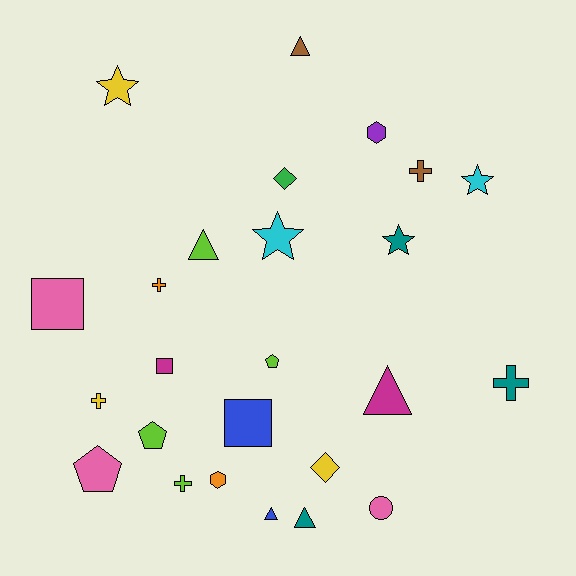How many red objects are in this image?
There are no red objects.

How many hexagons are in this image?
There are 2 hexagons.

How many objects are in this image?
There are 25 objects.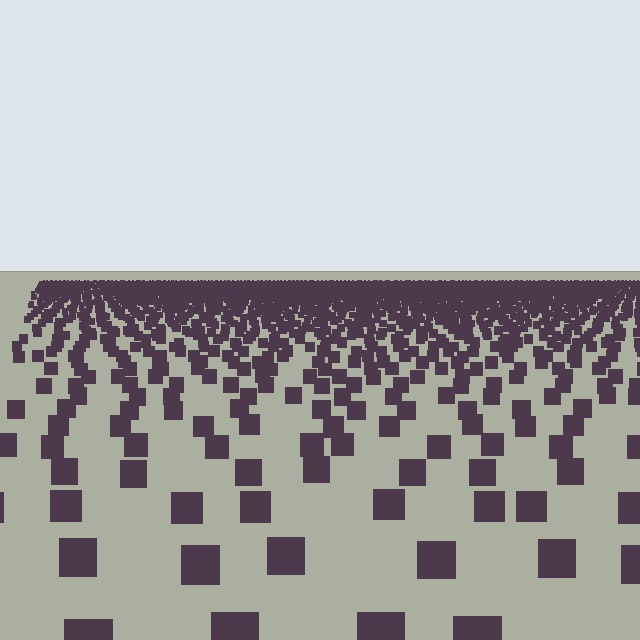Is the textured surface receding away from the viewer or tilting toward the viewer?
The surface is receding away from the viewer. Texture elements get smaller and denser toward the top.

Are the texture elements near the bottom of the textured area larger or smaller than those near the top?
Larger. Near the bottom, elements are closer to the viewer and appear at a bigger on-screen size.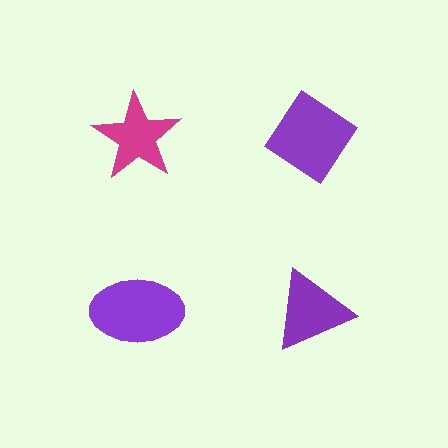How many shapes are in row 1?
2 shapes.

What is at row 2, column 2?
A purple triangle.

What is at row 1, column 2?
A purple diamond.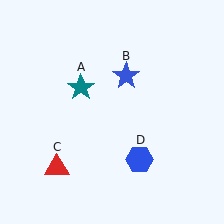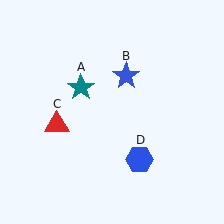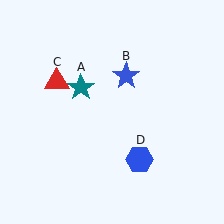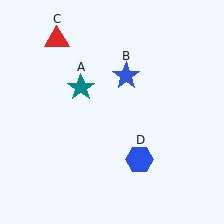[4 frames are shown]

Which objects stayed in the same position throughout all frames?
Teal star (object A) and blue star (object B) and blue hexagon (object D) remained stationary.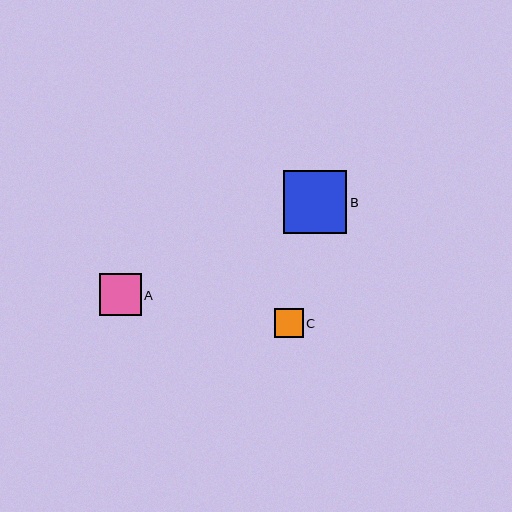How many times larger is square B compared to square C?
Square B is approximately 2.2 times the size of square C.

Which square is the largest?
Square B is the largest with a size of approximately 63 pixels.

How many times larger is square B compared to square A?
Square B is approximately 1.5 times the size of square A.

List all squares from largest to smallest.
From largest to smallest: B, A, C.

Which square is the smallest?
Square C is the smallest with a size of approximately 29 pixels.